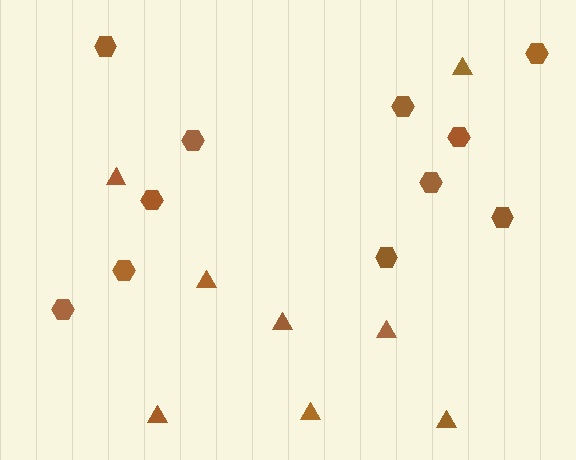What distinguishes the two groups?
There are 2 groups: one group of triangles (8) and one group of hexagons (11).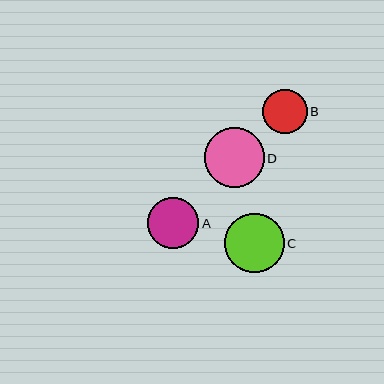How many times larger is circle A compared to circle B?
Circle A is approximately 1.1 times the size of circle B.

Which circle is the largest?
Circle D is the largest with a size of approximately 60 pixels.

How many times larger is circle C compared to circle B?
Circle C is approximately 1.3 times the size of circle B.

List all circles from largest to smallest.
From largest to smallest: D, C, A, B.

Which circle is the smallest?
Circle B is the smallest with a size of approximately 45 pixels.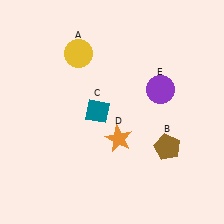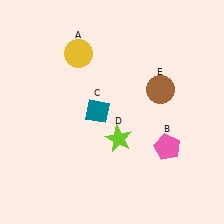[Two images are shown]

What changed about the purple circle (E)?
In Image 1, E is purple. In Image 2, it changed to brown.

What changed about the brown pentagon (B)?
In Image 1, B is brown. In Image 2, it changed to pink.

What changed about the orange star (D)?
In Image 1, D is orange. In Image 2, it changed to lime.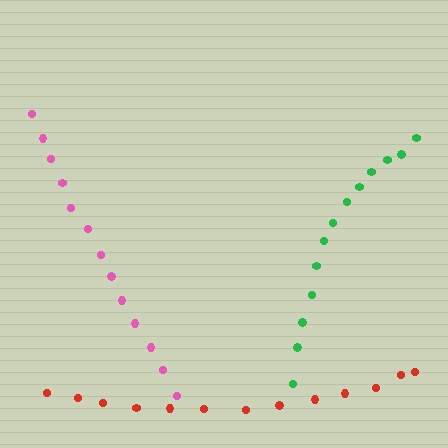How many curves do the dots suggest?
There are 3 distinct paths.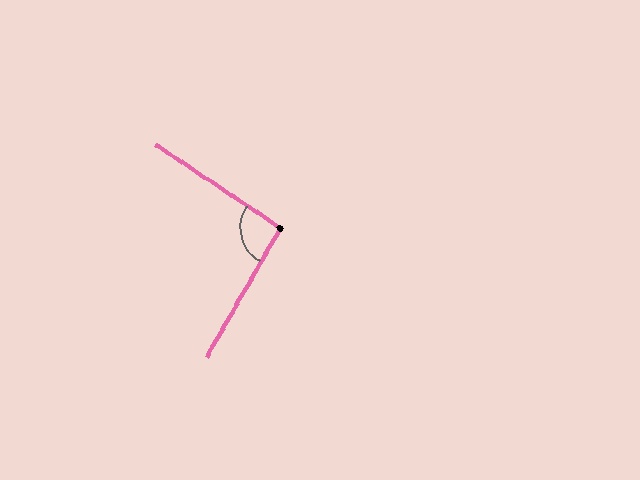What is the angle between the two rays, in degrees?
Approximately 94 degrees.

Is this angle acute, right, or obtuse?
It is approximately a right angle.